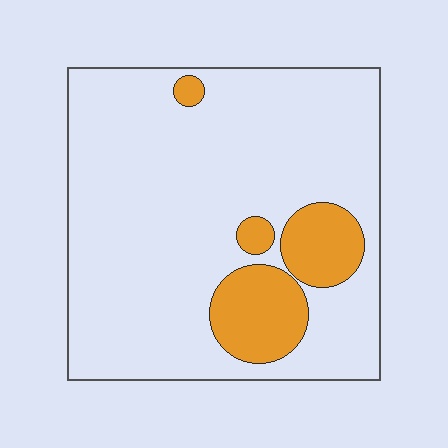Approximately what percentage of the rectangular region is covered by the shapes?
Approximately 15%.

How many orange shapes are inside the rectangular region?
4.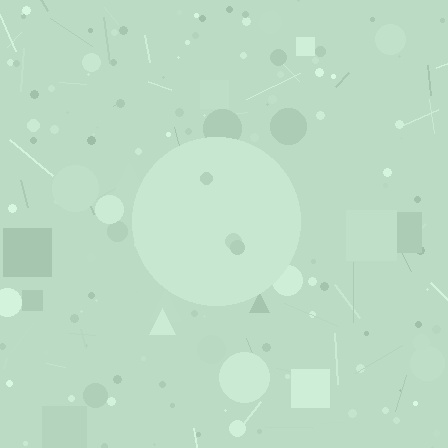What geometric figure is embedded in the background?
A circle is embedded in the background.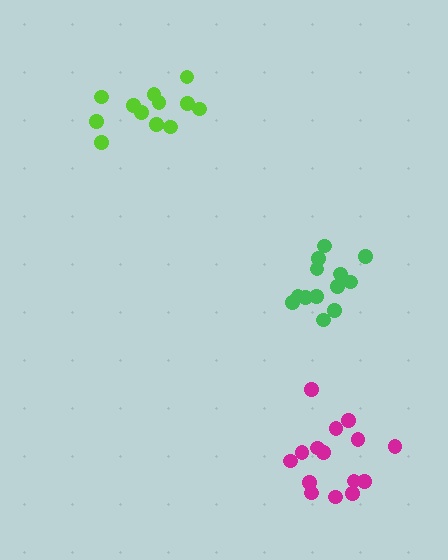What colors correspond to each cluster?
The clusters are colored: magenta, green, lime.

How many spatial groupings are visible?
There are 3 spatial groupings.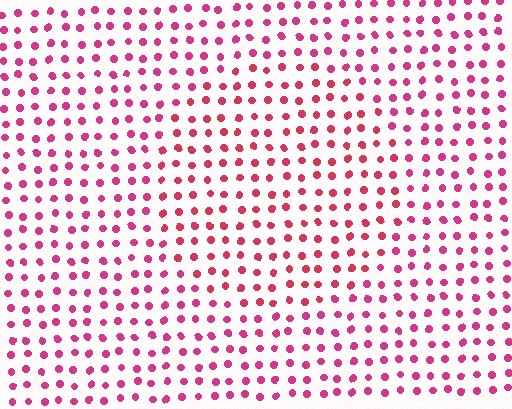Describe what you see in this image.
The image is filled with small magenta elements in a uniform arrangement. A circle-shaped region is visible where the elements are tinted to a slightly different hue, forming a subtle color boundary.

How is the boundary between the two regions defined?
The boundary is defined purely by a slight shift in hue (about 20 degrees). Spacing, size, and orientation are identical on both sides.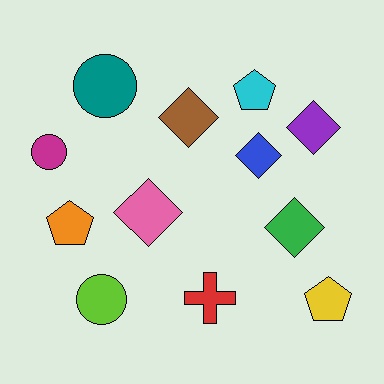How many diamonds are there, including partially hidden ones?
There are 5 diamonds.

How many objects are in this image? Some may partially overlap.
There are 12 objects.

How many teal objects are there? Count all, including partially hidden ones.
There is 1 teal object.